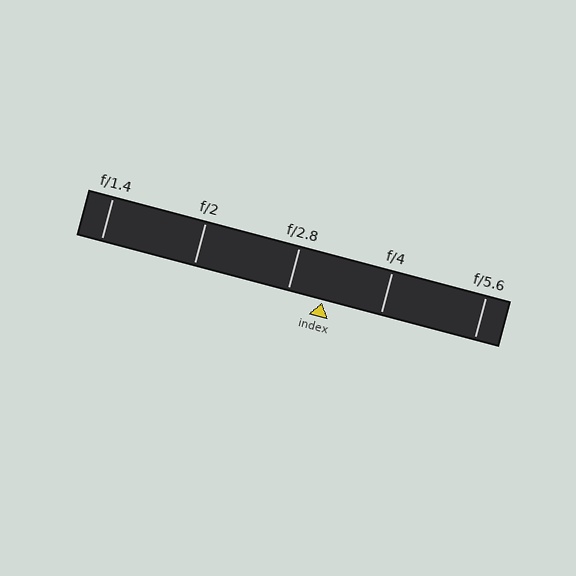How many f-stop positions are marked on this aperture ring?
There are 5 f-stop positions marked.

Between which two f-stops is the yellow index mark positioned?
The index mark is between f/2.8 and f/4.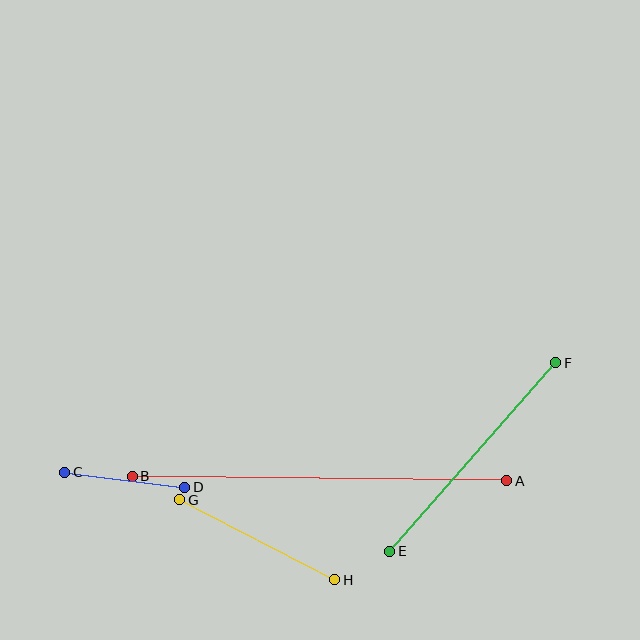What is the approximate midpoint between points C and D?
The midpoint is at approximately (125, 480) pixels.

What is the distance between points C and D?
The distance is approximately 121 pixels.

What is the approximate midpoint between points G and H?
The midpoint is at approximately (257, 540) pixels.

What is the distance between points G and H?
The distance is approximately 175 pixels.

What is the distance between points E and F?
The distance is approximately 252 pixels.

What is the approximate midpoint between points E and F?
The midpoint is at approximately (473, 457) pixels.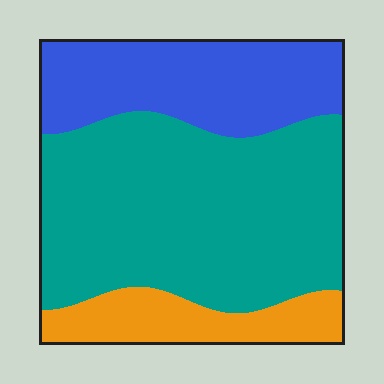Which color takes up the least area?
Orange, at roughly 15%.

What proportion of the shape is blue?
Blue takes up between a sixth and a third of the shape.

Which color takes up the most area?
Teal, at roughly 55%.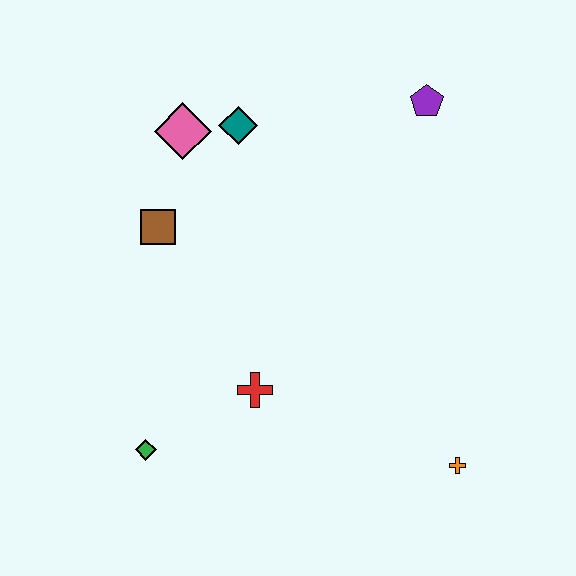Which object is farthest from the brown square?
The orange cross is farthest from the brown square.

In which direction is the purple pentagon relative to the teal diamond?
The purple pentagon is to the right of the teal diamond.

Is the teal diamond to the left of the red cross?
Yes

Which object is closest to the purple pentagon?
The teal diamond is closest to the purple pentagon.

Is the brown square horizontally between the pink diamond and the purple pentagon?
No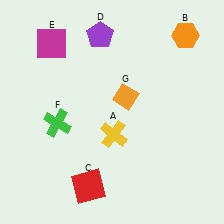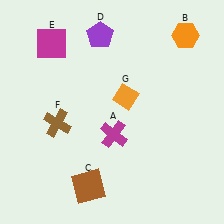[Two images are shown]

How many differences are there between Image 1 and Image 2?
There are 3 differences between the two images.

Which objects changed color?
A changed from yellow to magenta. C changed from red to brown. F changed from green to brown.